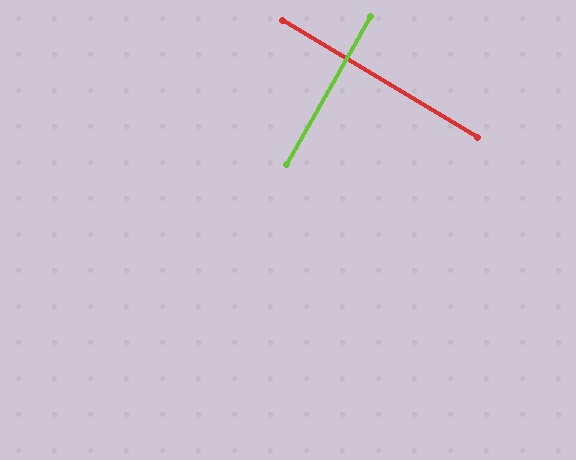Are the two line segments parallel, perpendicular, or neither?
Perpendicular — they meet at approximately 88°.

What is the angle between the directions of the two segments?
Approximately 88 degrees.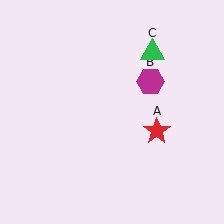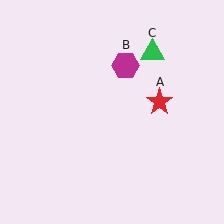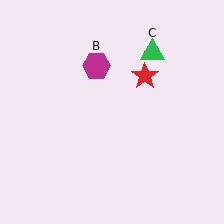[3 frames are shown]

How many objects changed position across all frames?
2 objects changed position: red star (object A), magenta hexagon (object B).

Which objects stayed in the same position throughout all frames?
Green triangle (object C) remained stationary.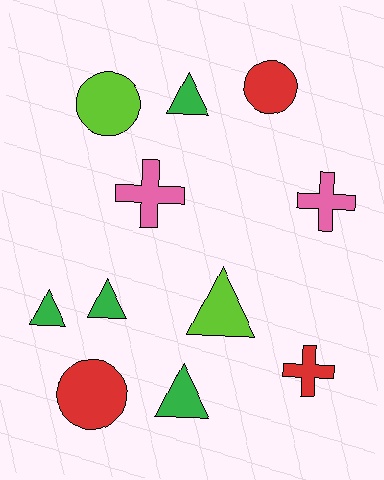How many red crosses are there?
There is 1 red cross.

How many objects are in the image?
There are 11 objects.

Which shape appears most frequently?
Triangle, with 5 objects.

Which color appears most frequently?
Green, with 4 objects.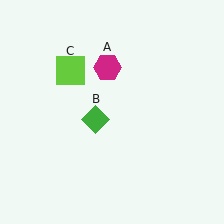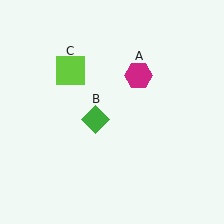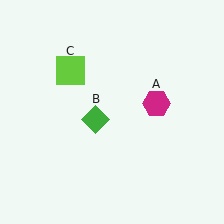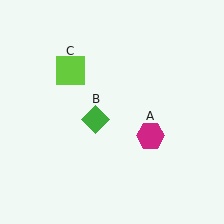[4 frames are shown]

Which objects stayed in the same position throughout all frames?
Green diamond (object B) and lime square (object C) remained stationary.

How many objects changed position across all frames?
1 object changed position: magenta hexagon (object A).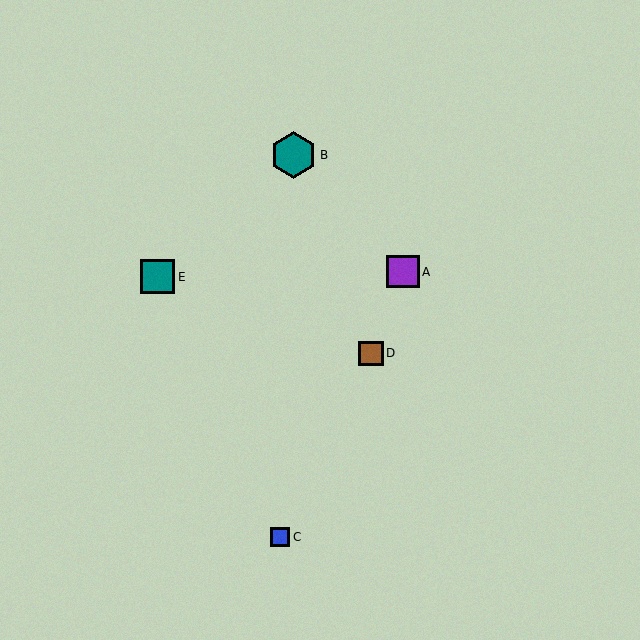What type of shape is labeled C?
Shape C is a blue square.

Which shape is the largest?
The teal hexagon (labeled B) is the largest.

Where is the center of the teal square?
The center of the teal square is at (158, 277).